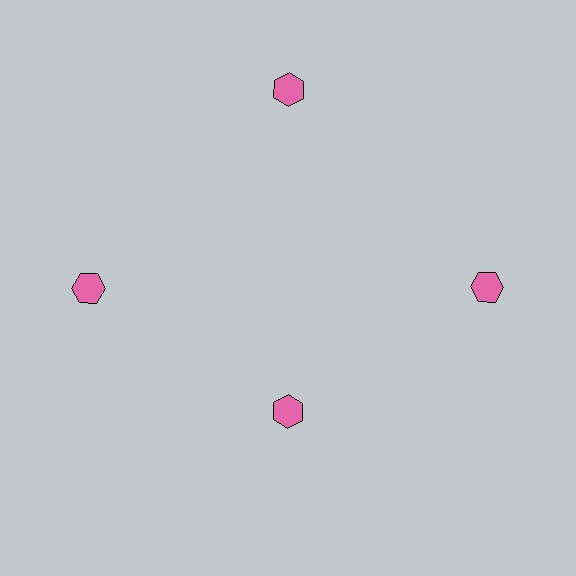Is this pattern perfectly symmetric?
No. The 4 pink hexagons are arranged in a ring, but one element near the 6 o'clock position is pulled inward toward the center, breaking the 4-fold rotational symmetry.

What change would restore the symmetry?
The symmetry would be restored by moving it outward, back onto the ring so that all 4 hexagons sit at equal angles and equal distance from the center.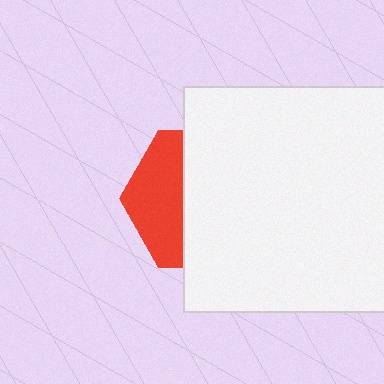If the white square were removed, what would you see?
You would see the complete red hexagon.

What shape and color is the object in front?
The object in front is a white square.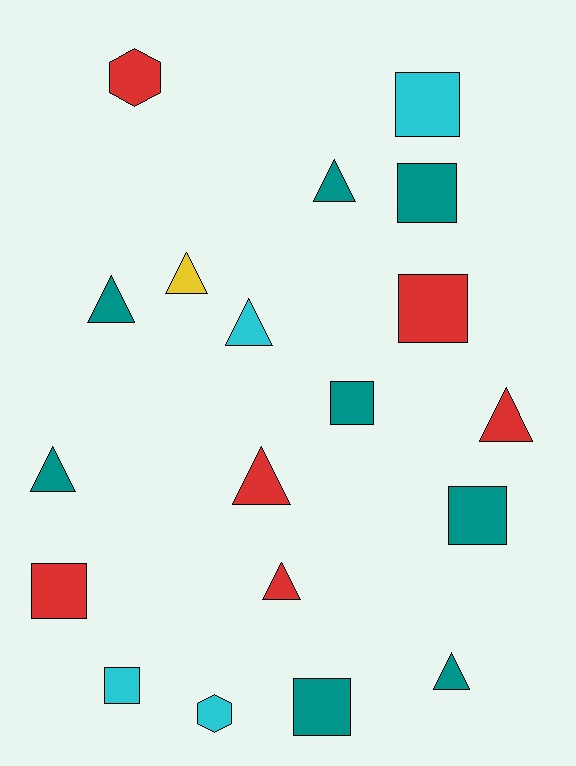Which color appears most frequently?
Teal, with 8 objects.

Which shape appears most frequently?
Triangle, with 9 objects.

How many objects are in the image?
There are 19 objects.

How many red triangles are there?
There are 3 red triangles.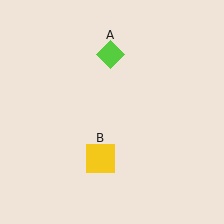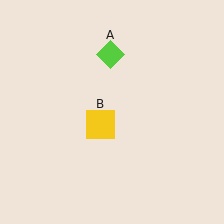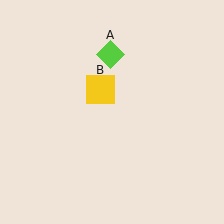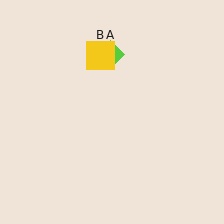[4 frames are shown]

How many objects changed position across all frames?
1 object changed position: yellow square (object B).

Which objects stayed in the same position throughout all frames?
Lime diamond (object A) remained stationary.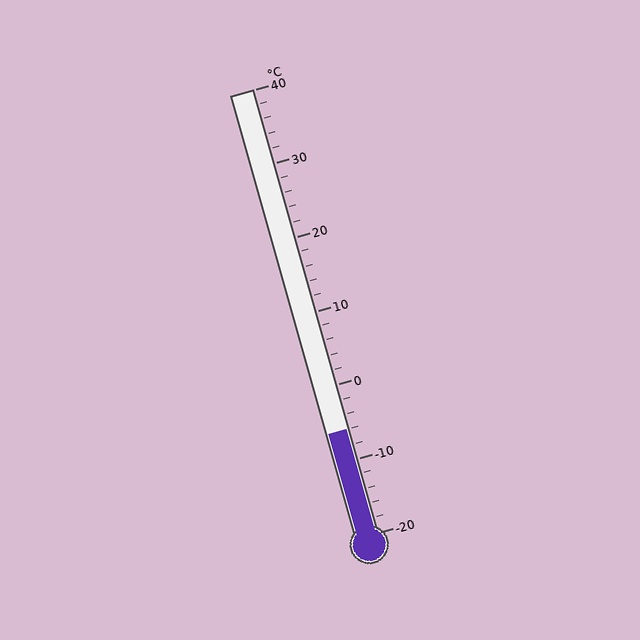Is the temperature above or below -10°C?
The temperature is above -10°C.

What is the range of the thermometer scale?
The thermometer scale ranges from -20°C to 40°C.